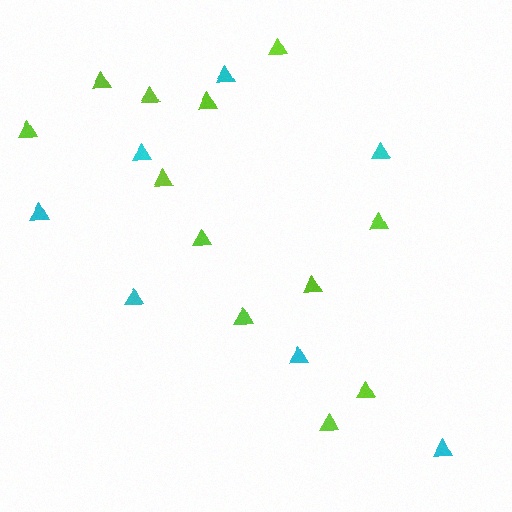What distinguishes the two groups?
There are 2 groups: one group of lime triangles (12) and one group of cyan triangles (7).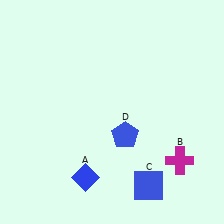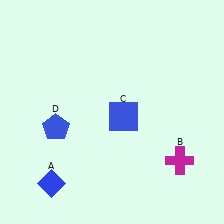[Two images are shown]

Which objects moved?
The objects that moved are: the blue diamond (A), the blue square (C), the blue pentagon (D).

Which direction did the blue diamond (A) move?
The blue diamond (A) moved left.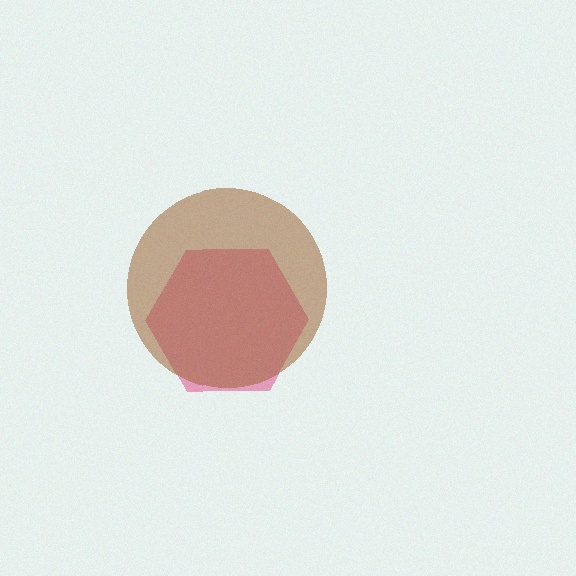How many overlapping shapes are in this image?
There are 2 overlapping shapes in the image.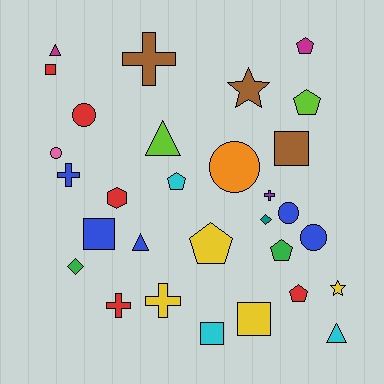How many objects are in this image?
There are 30 objects.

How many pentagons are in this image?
There are 6 pentagons.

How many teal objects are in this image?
There is 1 teal object.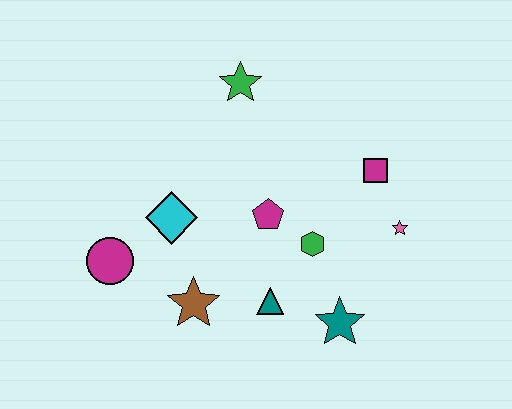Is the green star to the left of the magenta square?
Yes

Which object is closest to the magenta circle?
The cyan diamond is closest to the magenta circle.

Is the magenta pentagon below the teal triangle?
No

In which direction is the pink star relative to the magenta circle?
The pink star is to the right of the magenta circle.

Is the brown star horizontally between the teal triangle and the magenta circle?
Yes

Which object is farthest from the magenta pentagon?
The magenta circle is farthest from the magenta pentagon.